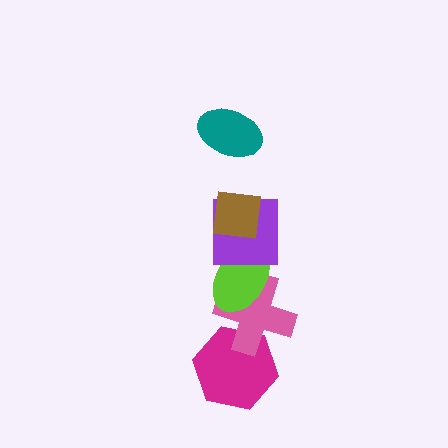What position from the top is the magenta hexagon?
The magenta hexagon is 6th from the top.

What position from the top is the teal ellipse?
The teal ellipse is 1st from the top.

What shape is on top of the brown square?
The teal ellipse is on top of the brown square.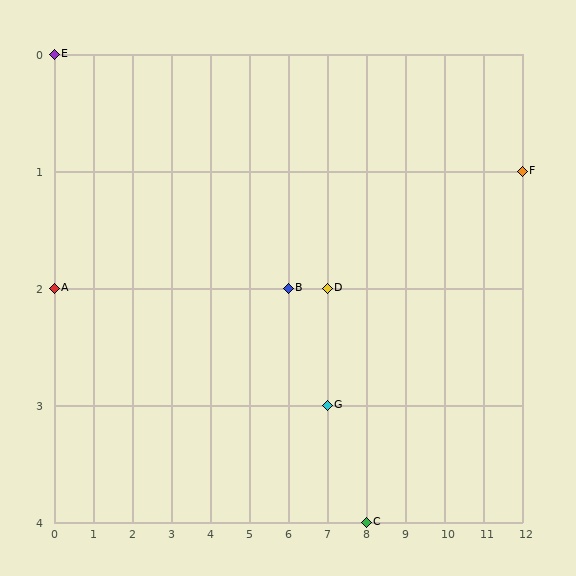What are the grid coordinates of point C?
Point C is at grid coordinates (8, 4).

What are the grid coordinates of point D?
Point D is at grid coordinates (7, 2).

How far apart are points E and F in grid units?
Points E and F are 12 columns and 1 row apart (about 12.0 grid units diagonally).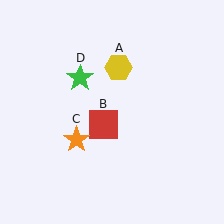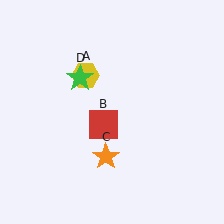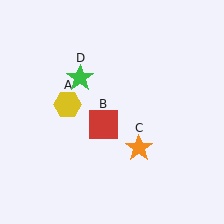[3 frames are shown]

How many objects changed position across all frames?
2 objects changed position: yellow hexagon (object A), orange star (object C).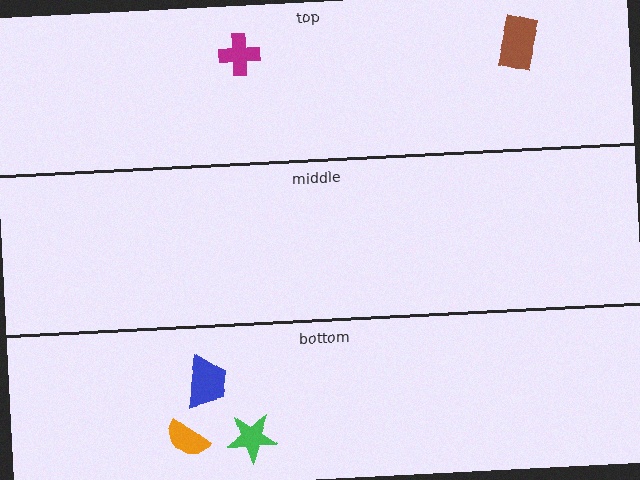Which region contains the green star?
The bottom region.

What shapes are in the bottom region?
The orange semicircle, the blue trapezoid, the green star.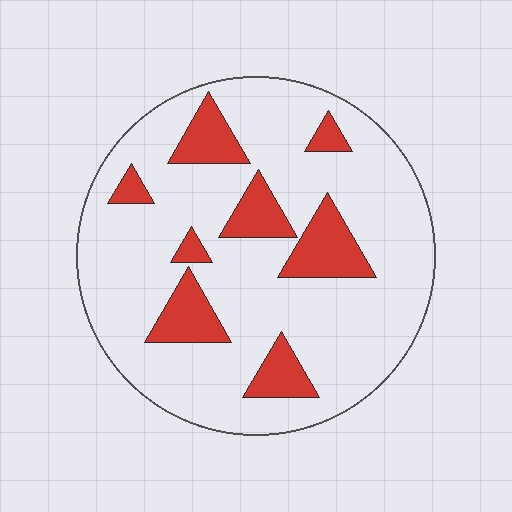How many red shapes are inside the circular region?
8.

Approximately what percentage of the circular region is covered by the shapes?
Approximately 20%.